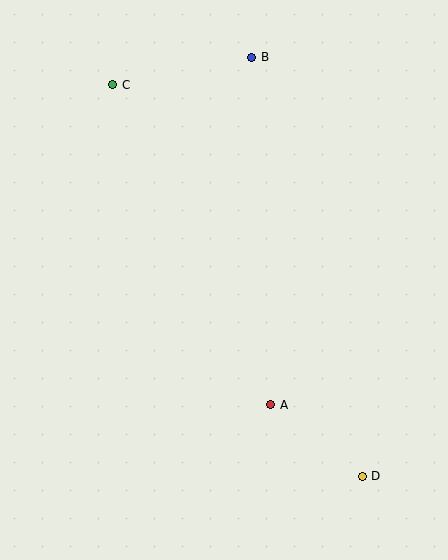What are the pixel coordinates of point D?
Point D is at (362, 476).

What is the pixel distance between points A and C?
The distance between A and C is 357 pixels.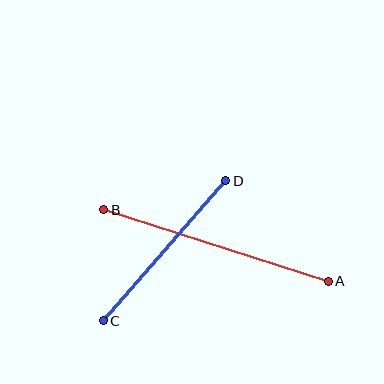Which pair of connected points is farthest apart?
Points A and B are farthest apart.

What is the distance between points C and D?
The distance is approximately 186 pixels.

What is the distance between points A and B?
The distance is approximately 235 pixels.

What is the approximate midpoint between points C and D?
The midpoint is at approximately (164, 251) pixels.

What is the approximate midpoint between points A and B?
The midpoint is at approximately (216, 246) pixels.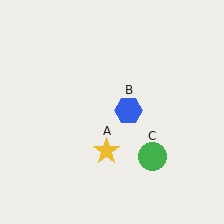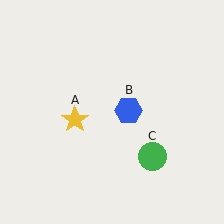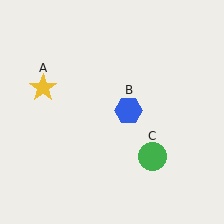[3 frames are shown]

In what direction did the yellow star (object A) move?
The yellow star (object A) moved up and to the left.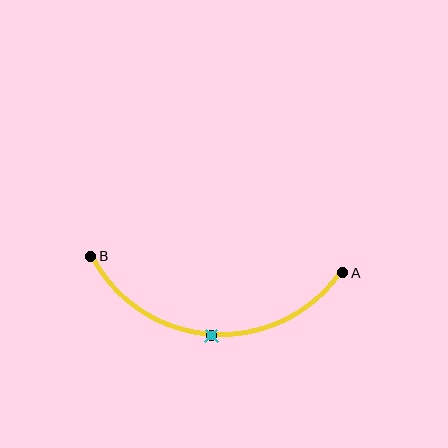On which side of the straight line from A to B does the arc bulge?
The arc bulges below the straight line connecting A and B.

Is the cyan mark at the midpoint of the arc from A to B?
Yes. The cyan mark lies on the arc at equal arc-length from both A and B — it is the arc midpoint.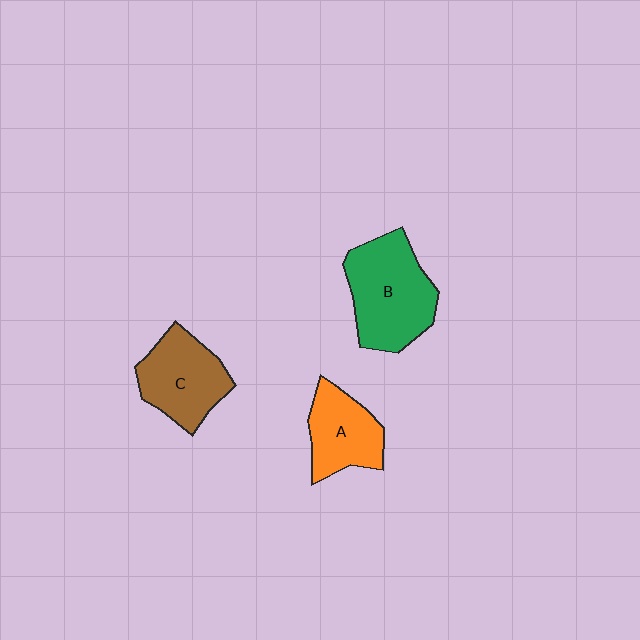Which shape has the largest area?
Shape B (green).